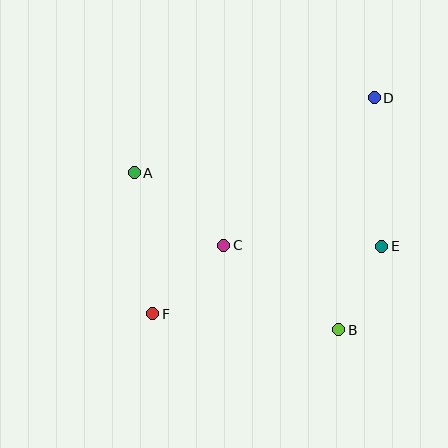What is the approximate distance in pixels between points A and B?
The distance between A and B is approximately 258 pixels.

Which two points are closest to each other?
Points B and E are closest to each other.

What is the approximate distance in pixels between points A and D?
The distance between A and D is approximately 251 pixels.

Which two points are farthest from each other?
Points D and F are farthest from each other.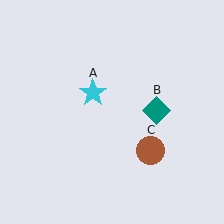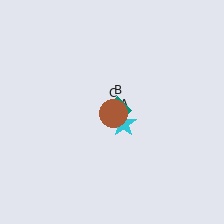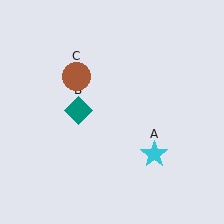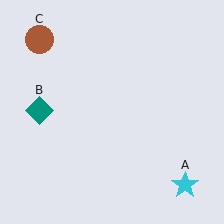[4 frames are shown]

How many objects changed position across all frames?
3 objects changed position: cyan star (object A), teal diamond (object B), brown circle (object C).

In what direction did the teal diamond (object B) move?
The teal diamond (object B) moved left.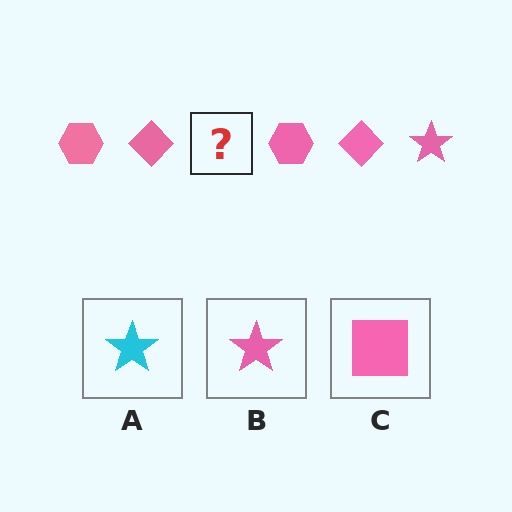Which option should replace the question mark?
Option B.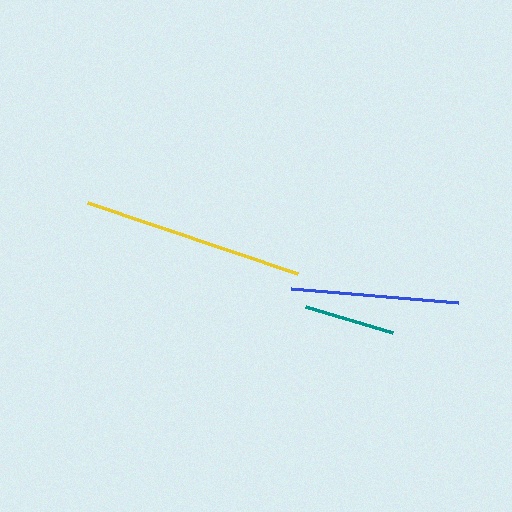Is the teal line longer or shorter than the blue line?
The blue line is longer than the teal line.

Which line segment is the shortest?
The teal line is the shortest at approximately 90 pixels.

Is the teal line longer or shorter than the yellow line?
The yellow line is longer than the teal line.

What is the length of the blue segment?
The blue segment is approximately 167 pixels long.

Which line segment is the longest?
The yellow line is the longest at approximately 221 pixels.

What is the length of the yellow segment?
The yellow segment is approximately 221 pixels long.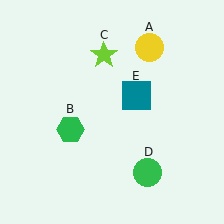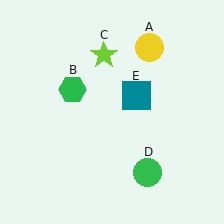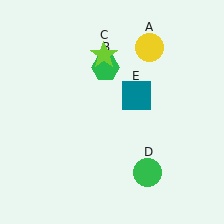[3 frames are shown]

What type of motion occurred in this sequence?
The green hexagon (object B) rotated clockwise around the center of the scene.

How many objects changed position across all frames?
1 object changed position: green hexagon (object B).